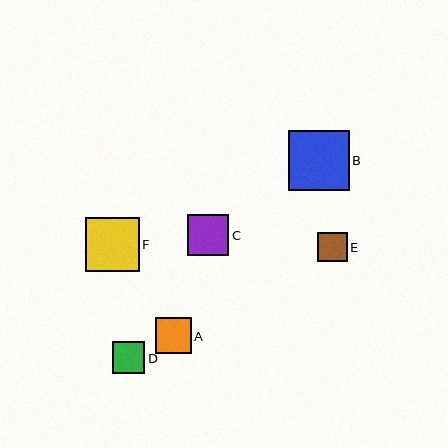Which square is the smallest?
Square E is the smallest with a size of approximately 29 pixels.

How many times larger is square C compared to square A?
Square C is approximately 1.1 times the size of square A.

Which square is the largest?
Square B is the largest with a size of approximately 60 pixels.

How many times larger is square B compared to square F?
Square B is approximately 1.1 times the size of square F.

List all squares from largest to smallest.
From largest to smallest: B, F, C, A, D, E.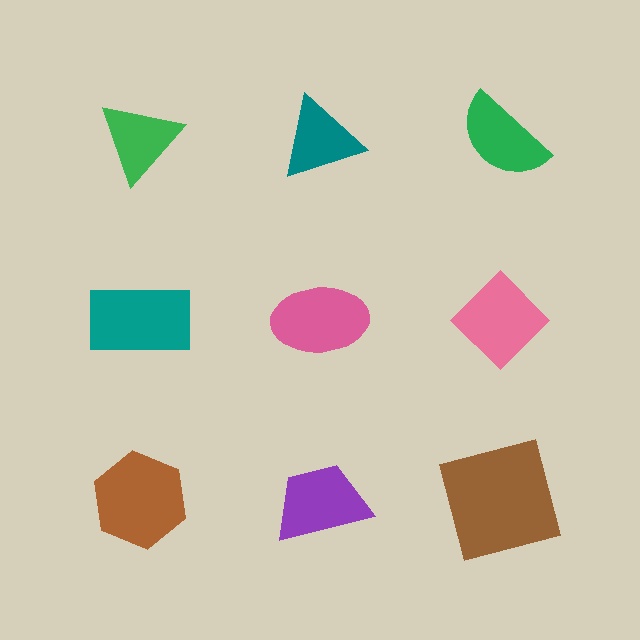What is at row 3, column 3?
A brown square.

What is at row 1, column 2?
A teal triangle.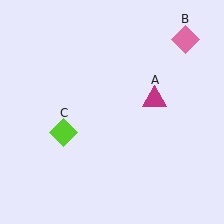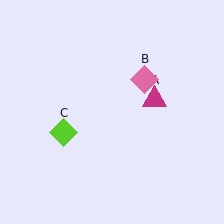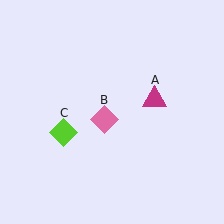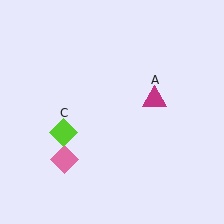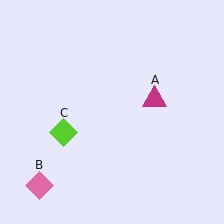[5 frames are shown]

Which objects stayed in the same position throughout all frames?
Magenta triangle (object A) and lime diamond (object C) remained stationary.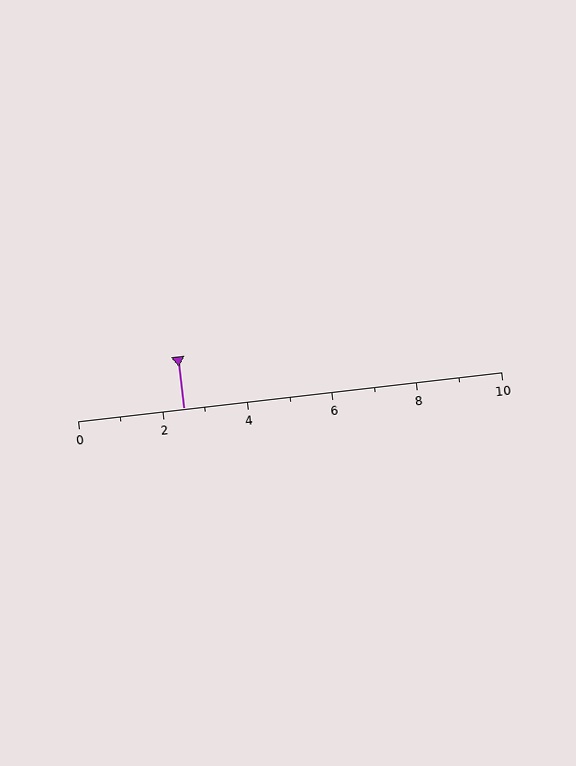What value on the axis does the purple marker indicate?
The marker indicates approximately 2.5.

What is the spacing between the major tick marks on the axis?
The major ticks are spaced 2 apart.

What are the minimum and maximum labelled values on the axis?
The axis runs from 0 to 10.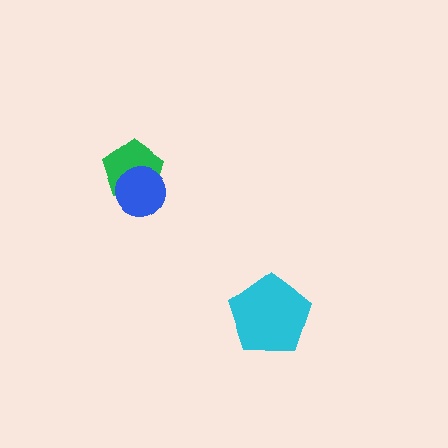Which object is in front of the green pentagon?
The blue circle is in front of the green pentagon.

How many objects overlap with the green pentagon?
1 object overlaps with the green pentagon.